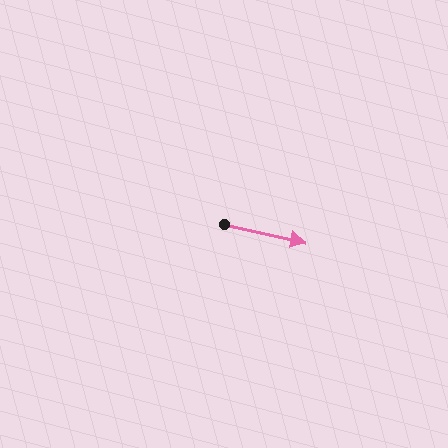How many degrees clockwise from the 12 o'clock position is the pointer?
Approximately 103 degrees.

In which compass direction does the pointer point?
East.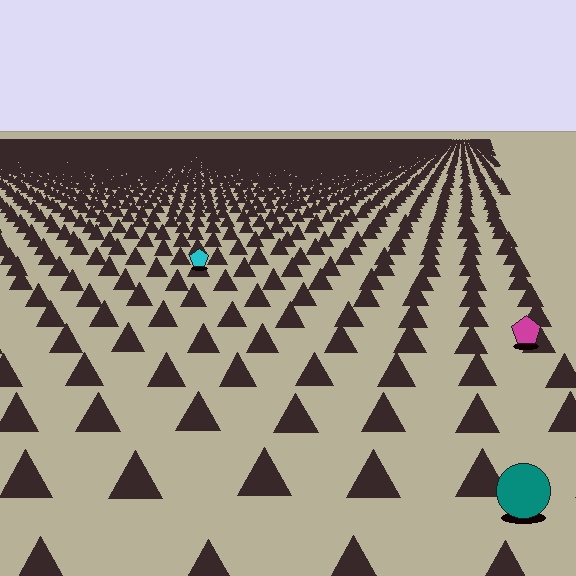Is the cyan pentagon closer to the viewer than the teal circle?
No. The teal circle is closer — you can tell from the texture gradient: the ground texture is coarser near it.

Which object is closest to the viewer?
The teal circle is closest. The texture marks near it are larger and more spread out.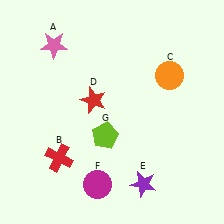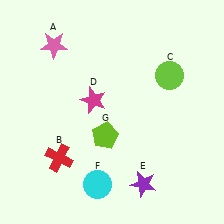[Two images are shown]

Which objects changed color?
C changed from orange to lime. D changed from red to magenta. F changed from magenta to cyan.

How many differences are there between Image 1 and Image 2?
There are 3 differences between the two images.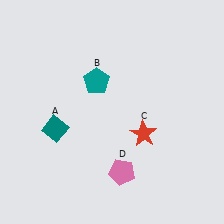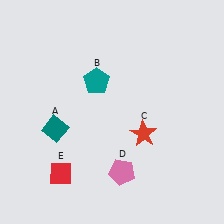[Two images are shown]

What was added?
A red diamond (E) was added in Image 2.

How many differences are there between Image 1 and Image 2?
There is 1 difference between the two images.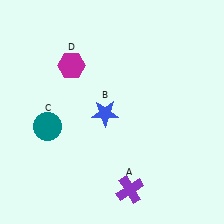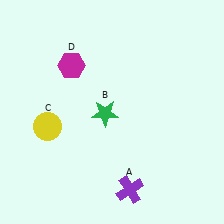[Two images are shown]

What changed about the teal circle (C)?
In Image 1, C is teal. In Image 2, it changed to yellow.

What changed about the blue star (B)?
In Image 1, B is blue. In Image 2, it changed to green.